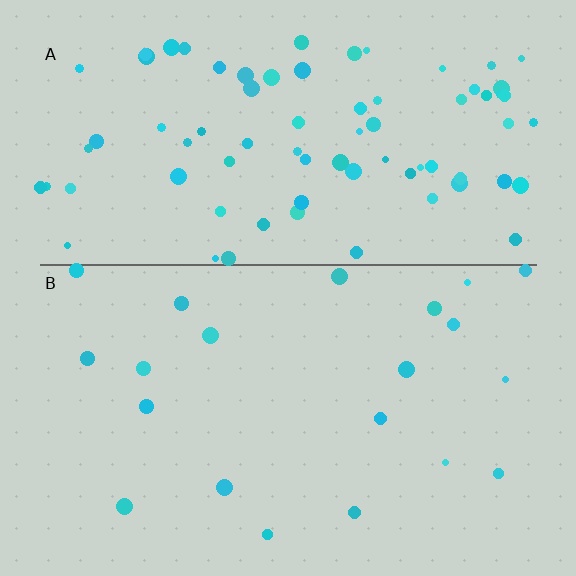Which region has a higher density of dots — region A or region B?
A (the top).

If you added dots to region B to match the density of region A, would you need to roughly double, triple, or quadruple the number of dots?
Approximately quadruple.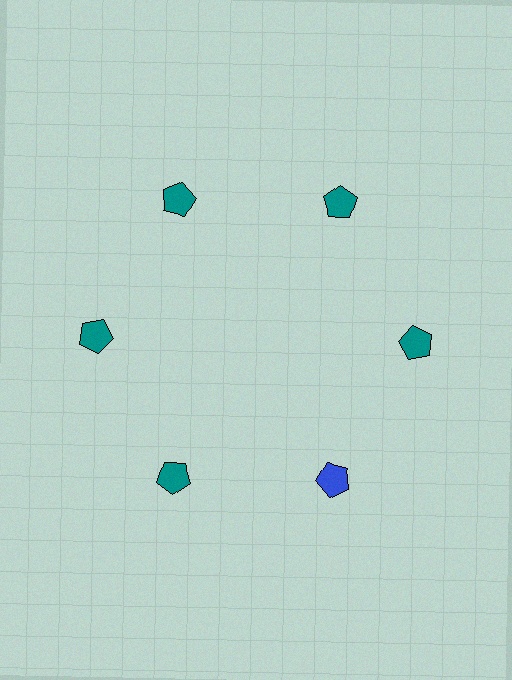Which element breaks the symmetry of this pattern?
The blue pentagon at roughly the 5 o'clock position breaks the symmetry. All other shapes are teal pentagons.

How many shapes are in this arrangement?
There are 6 shapes arranged in a ring pattern.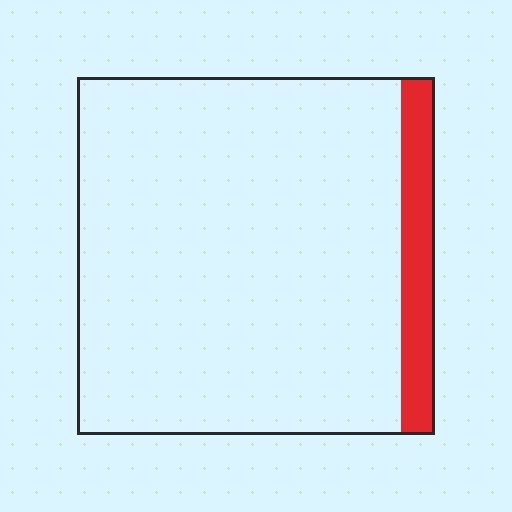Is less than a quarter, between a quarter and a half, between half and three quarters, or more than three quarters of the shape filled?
Less than a quarter.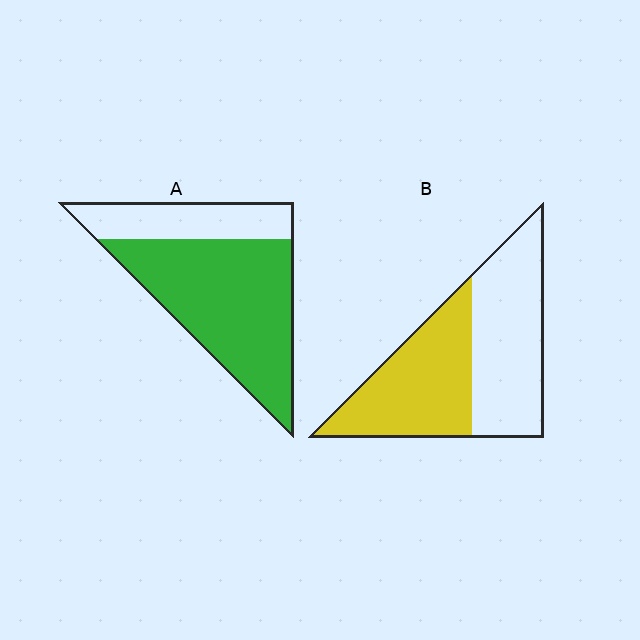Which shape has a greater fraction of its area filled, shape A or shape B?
Shape A.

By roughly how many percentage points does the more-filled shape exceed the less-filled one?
By roughly 25 percentage points (A over B).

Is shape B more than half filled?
Roughly half.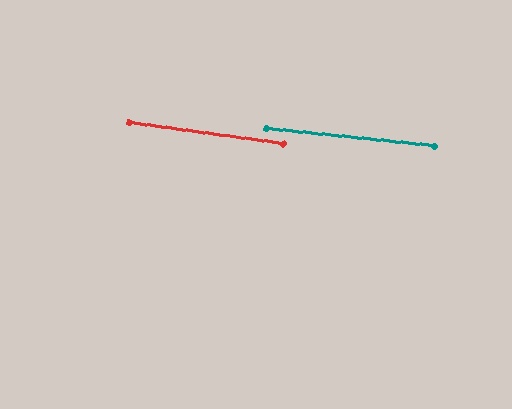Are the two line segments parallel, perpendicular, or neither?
Parallel — their directions differ by only 1.7°.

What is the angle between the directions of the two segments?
Approximately 2 degrees.